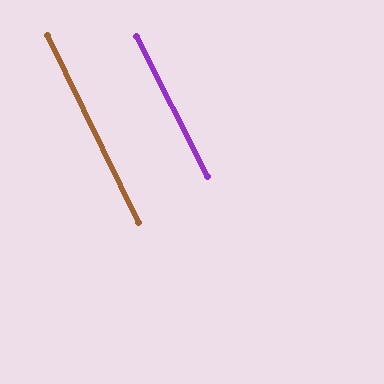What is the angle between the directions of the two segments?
Approximately 1 degree.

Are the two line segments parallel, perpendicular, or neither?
Parallel — their directions differ by only 1.1°.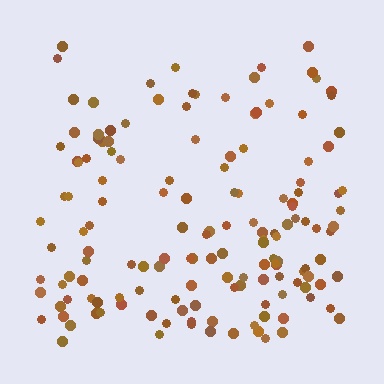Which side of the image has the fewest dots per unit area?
The top.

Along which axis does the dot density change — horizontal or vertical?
Vertical.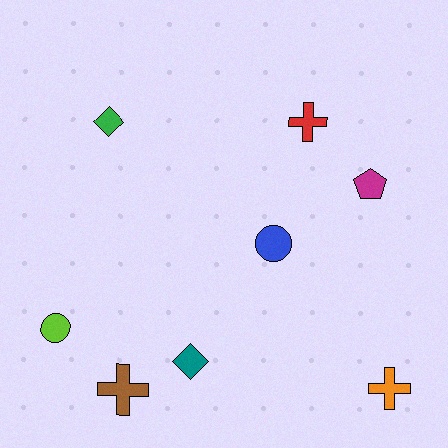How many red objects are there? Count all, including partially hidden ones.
There is 1 red object.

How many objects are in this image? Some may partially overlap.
There are 8 objects.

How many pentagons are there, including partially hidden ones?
There is 1 pentagon.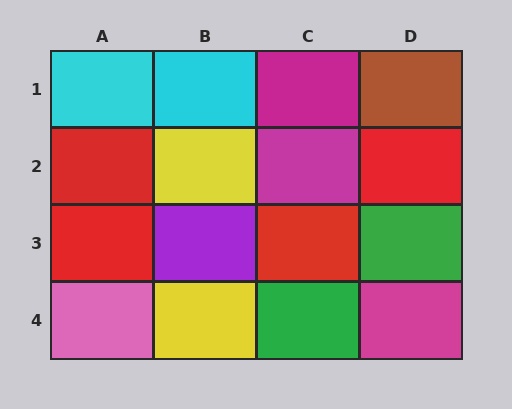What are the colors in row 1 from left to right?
Cyan, cyan, magenta, brown.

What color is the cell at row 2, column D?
Red.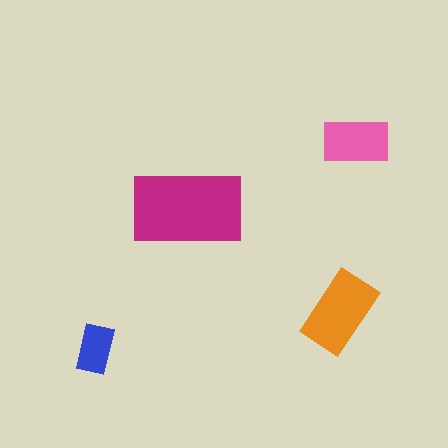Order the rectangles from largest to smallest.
the magenta one, the orange one, the pink one, the blue one.